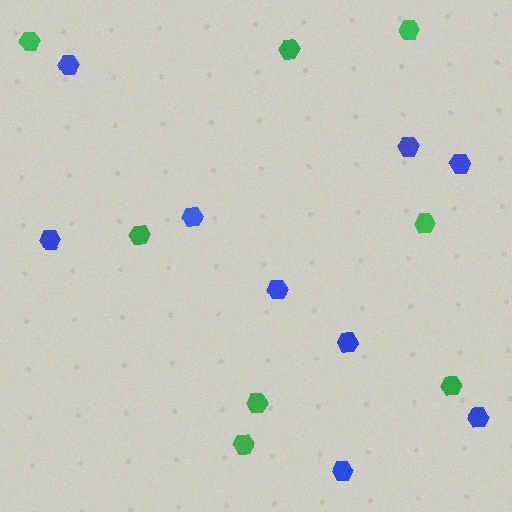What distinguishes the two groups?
There are 2 groups: one group of green hexagons (8) and one group of blue hexagons (9).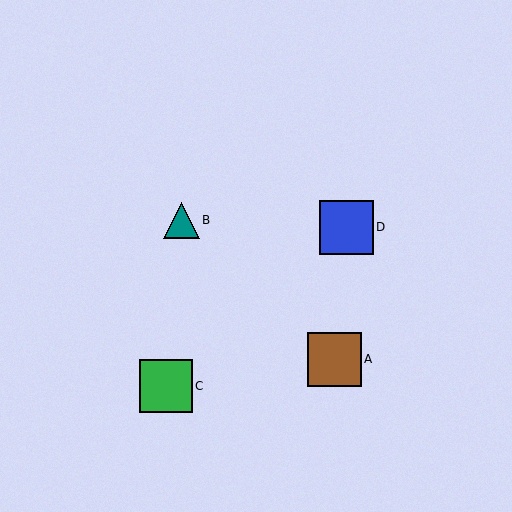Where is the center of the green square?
The center of the green square is at (166, 386).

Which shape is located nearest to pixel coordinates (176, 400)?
The green square (labeled C) at (166, 386) is nearest to that location.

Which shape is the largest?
The brown square (labeled A) is the largest.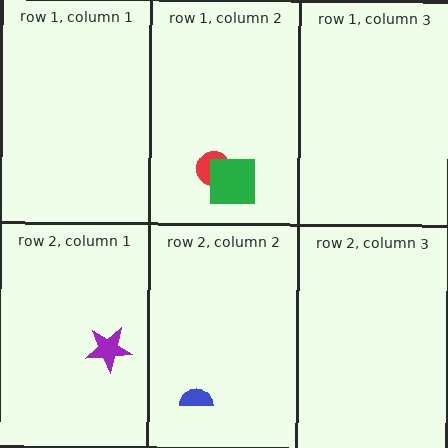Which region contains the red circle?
The row 1, column 2 region.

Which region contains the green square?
The row 1, column 2 region.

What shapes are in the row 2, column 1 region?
The purple star.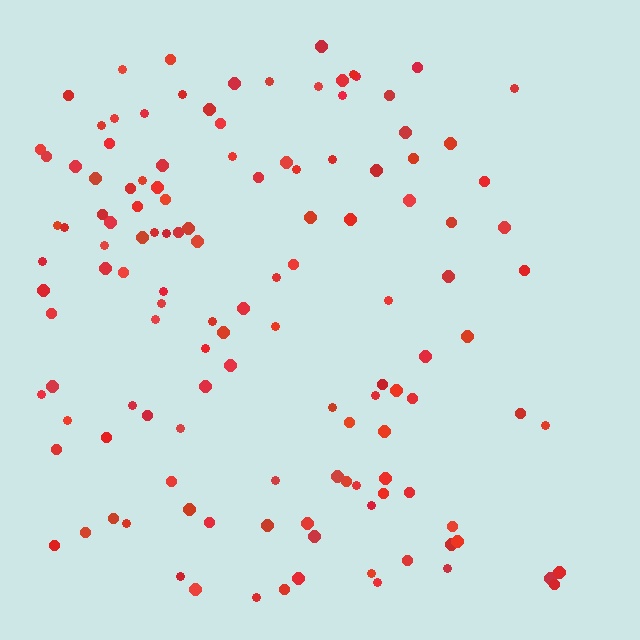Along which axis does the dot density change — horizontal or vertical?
Horizontal.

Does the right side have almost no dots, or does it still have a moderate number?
Still a moderate number, just noticeably fewer than the left.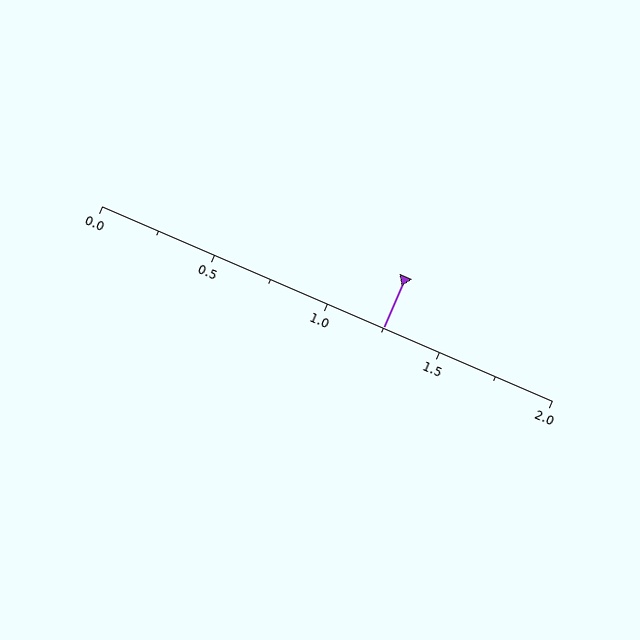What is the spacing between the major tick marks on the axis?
The major ticks are spaced 0.5 apart.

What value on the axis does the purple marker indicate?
The marker indicates approximately 1.25.